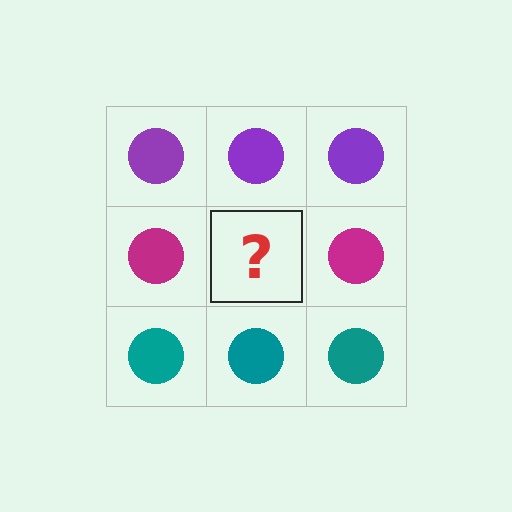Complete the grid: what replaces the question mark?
The question mark should be replaced with a magenta circle.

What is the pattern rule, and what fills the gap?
The rule is that each row has a consistent color. The gap should be filled with a magenta circle.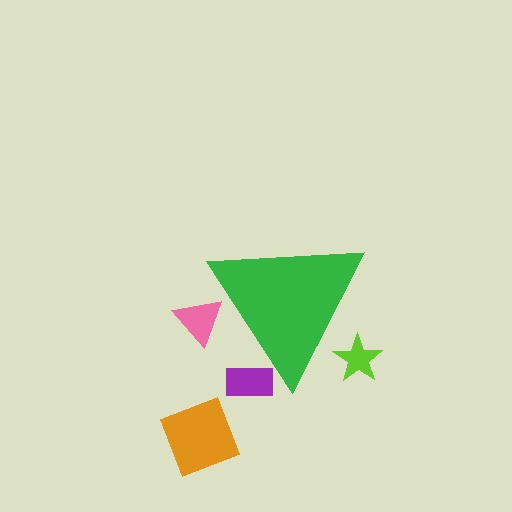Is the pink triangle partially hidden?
Yes, the pink triangle is partially hidden behind the green triangle.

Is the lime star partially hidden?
Yes, the lime star is partially hidden behind the green triangle.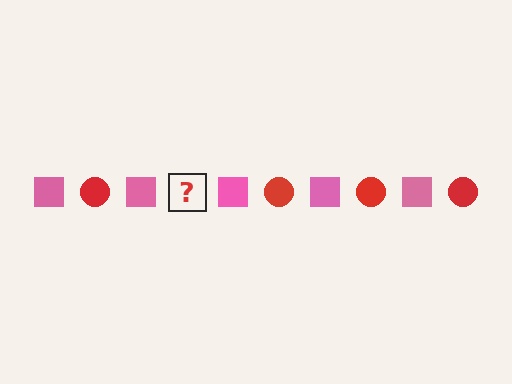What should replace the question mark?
The question mark should be replaced with a red circle.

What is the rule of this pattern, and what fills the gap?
The rule is that the pattern alternates between pink square and red circle. The gap should be filled with a red circle.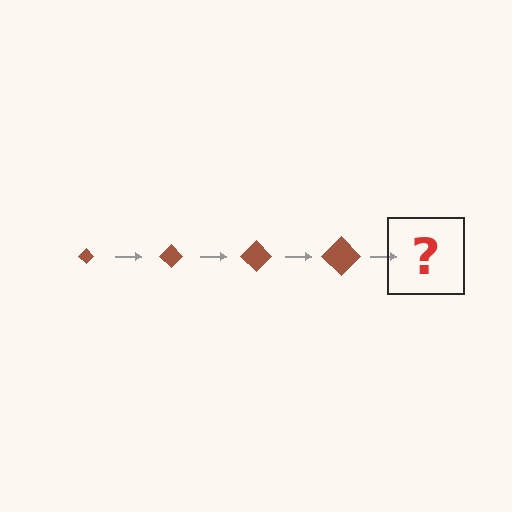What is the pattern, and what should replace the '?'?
The pattern is that the diamond gets progressively larger each step. The '?' should be a brown diamond, larger than the previous one.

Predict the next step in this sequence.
The next step is a brown diamond, larger than the previous one.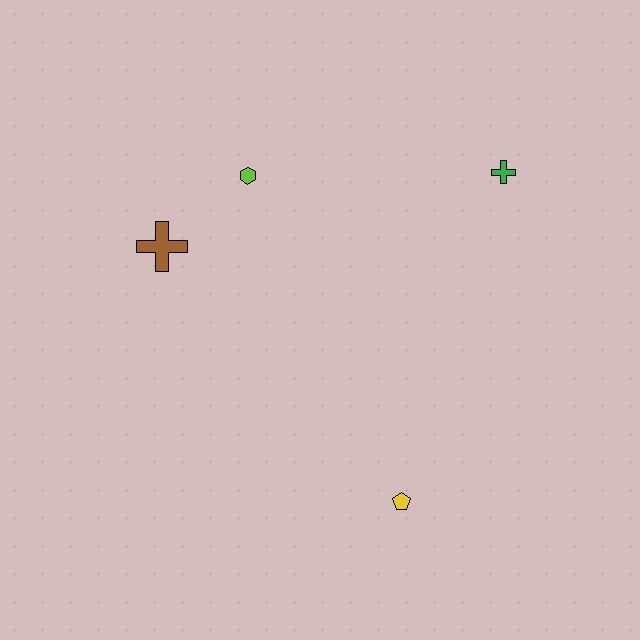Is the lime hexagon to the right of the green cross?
No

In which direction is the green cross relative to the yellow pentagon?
The green cross is above the yellow pentagon.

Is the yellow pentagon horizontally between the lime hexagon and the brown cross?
No